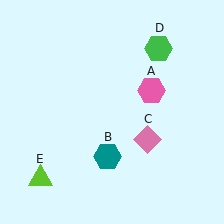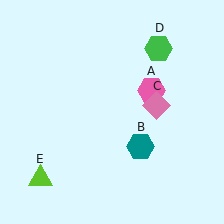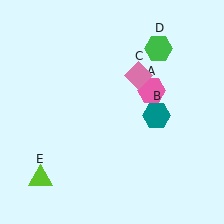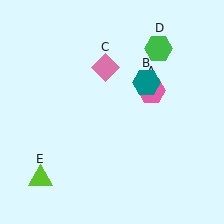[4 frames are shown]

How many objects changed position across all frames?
2 objects changed position: teal hexagon (object B), pink diamond (object C).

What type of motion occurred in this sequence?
The teal hexagon (object B), pink diamond (object C) rotated counterclockwise around the center of the scene.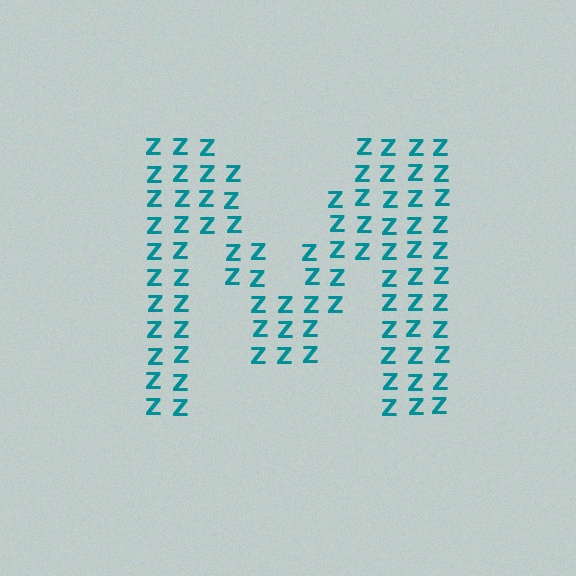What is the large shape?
The large shape is the letter M.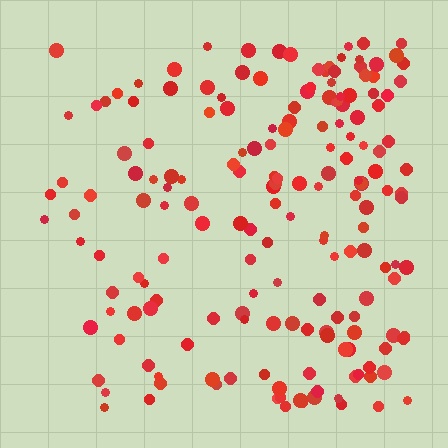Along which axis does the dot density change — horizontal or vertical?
Horizontal.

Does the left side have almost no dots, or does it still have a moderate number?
Still a moderate number, just noticeably fewer than the right.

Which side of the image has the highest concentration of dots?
The right.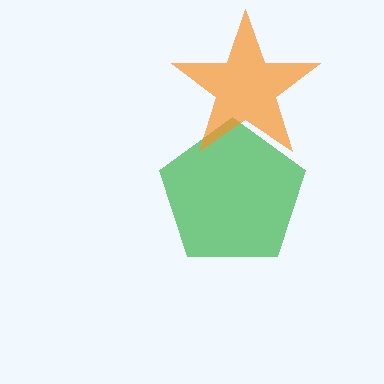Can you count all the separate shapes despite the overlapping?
Yes, there are 2 separate shapes.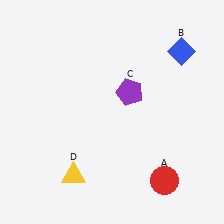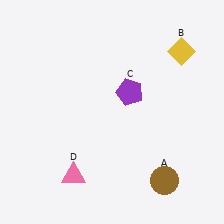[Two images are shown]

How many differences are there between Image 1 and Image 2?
There are 3 differences between the two images.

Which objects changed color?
A changed from red to brown. B changed from blue to yellow. D changed from yellow to pink.